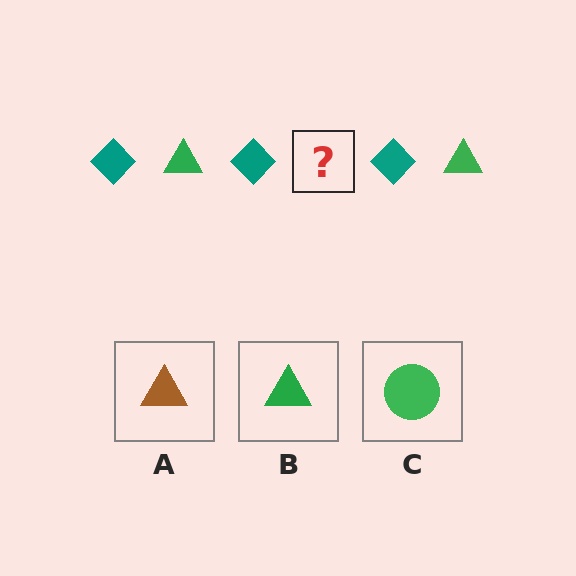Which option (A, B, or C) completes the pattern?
B.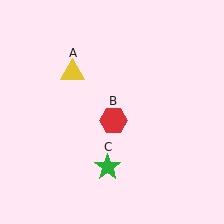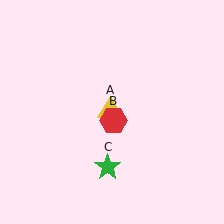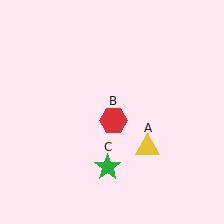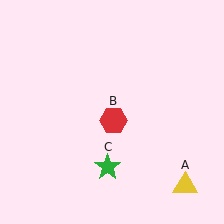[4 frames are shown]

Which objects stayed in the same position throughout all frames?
Red hexagon (object B) and green star (object C) remained stationary.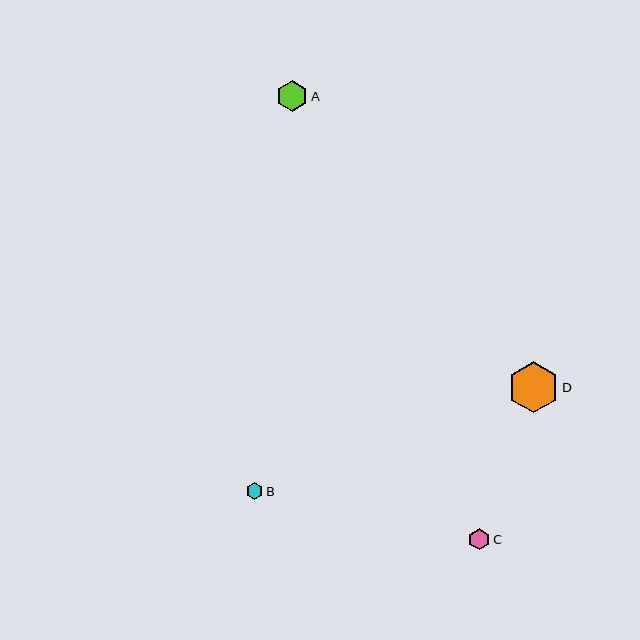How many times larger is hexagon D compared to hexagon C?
Hexagon D is approximately 2.4 times the size of hexagon C.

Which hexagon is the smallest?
Hexagon B is the smallest with a size of approximately 17 pixels.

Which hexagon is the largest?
Hexagon D is the largest with a size of approximately 51 pixels.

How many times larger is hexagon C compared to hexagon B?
Hexagon C is approximately 1.2 times the size of hexagon B.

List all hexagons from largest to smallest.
From largest to smallest: D, A, C, B.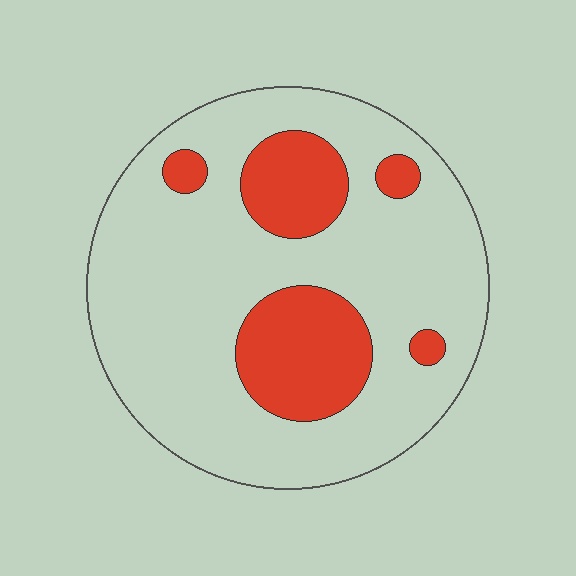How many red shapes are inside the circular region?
5.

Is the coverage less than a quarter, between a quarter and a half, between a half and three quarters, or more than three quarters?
Less than a quarter.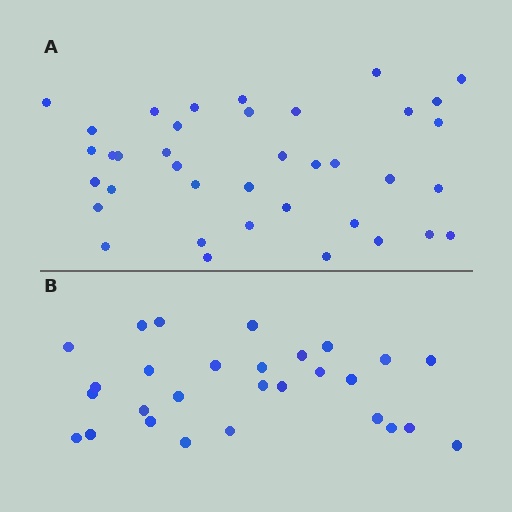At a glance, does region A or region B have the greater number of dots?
Region A (the top region) has more dots.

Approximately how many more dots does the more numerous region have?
Region A has roughly 10 or so more dots than region B.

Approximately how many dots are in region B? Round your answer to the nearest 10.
About 30 dots. (The exact count is 28, which rounds to 30.)